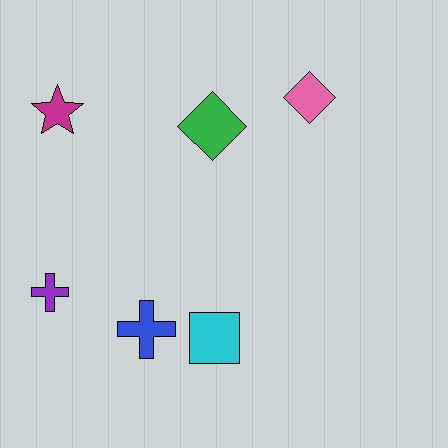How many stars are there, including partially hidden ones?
There is 1 star.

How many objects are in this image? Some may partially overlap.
There are 6 objects.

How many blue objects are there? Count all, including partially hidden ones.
There is 1 blue object.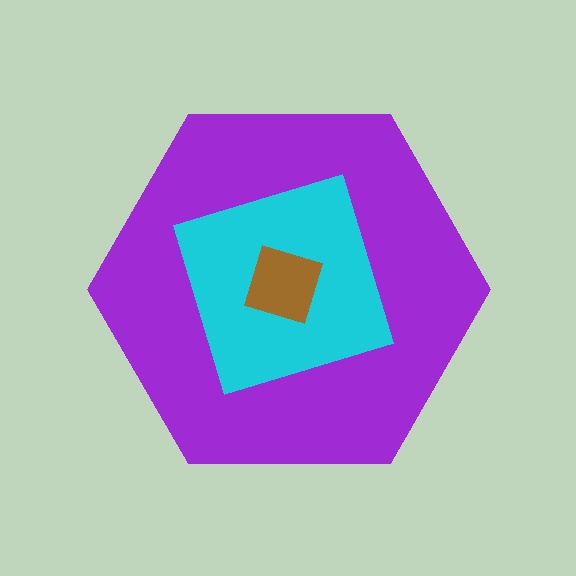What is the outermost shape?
The purple hexagon.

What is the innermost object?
The brown square.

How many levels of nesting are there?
3.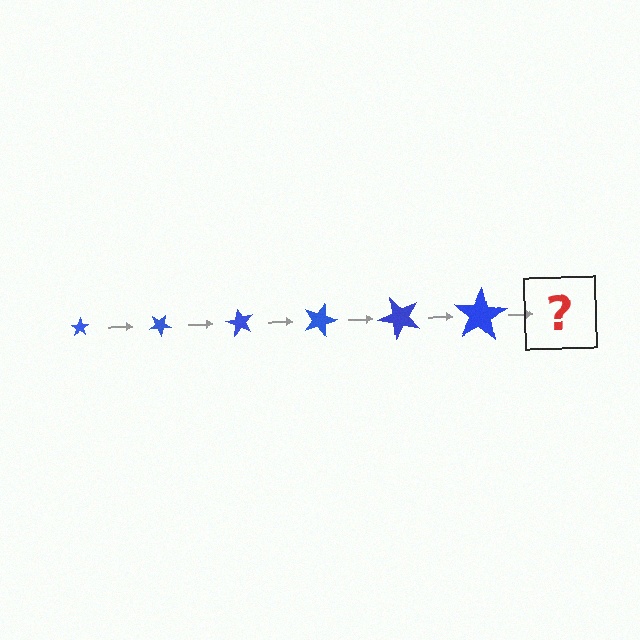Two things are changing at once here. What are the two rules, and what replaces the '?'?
The two rules are that the star grows larger each step and it rotates 30 degrees each step. The '?' should be a star, larger than the previous one and rotated 180 degrees from the start.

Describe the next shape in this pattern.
It should be a star, larger than the previous one and rotated 180 degrees from the start.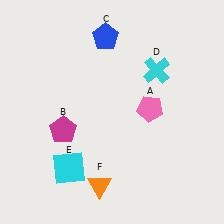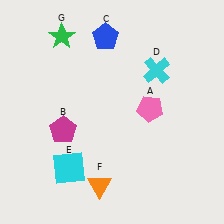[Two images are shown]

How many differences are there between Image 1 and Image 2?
There is 1 difference between the two images.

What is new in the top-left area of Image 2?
A green star (G) was added in the top-left area of Image 2.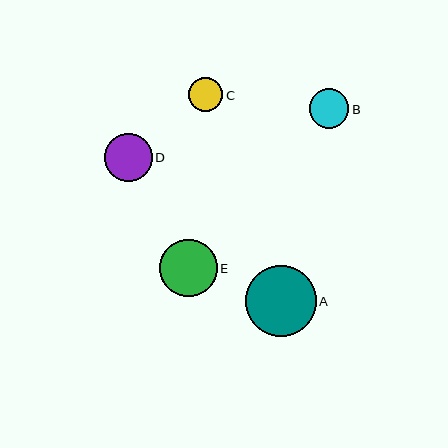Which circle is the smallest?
Circle C is the smallest with a size of approximately 34 pixels.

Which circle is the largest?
Circle A is the largest with a size of approximately 71 pixels.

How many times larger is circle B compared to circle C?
Circle B is approximately 1.2 times the size of circle C.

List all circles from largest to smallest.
From largest to smallest: A, E, D, B, C.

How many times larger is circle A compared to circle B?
Circle A is approximately 1.8 times the size of circle B.